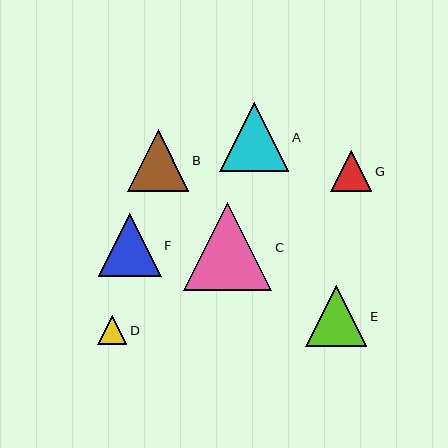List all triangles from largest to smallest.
From largest to smallest: C, A, F, B, E, G, D.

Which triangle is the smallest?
Triangle D is the smallest with a size of approximately 29 pixels.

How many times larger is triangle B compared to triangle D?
Triangle B is approximately 2.1 times the size of triangle D.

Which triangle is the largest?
Triangle C is the largest with a size of approximately 88 pixels.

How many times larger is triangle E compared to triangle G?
Triangle E is approximately 1.5 times the size of triangle G.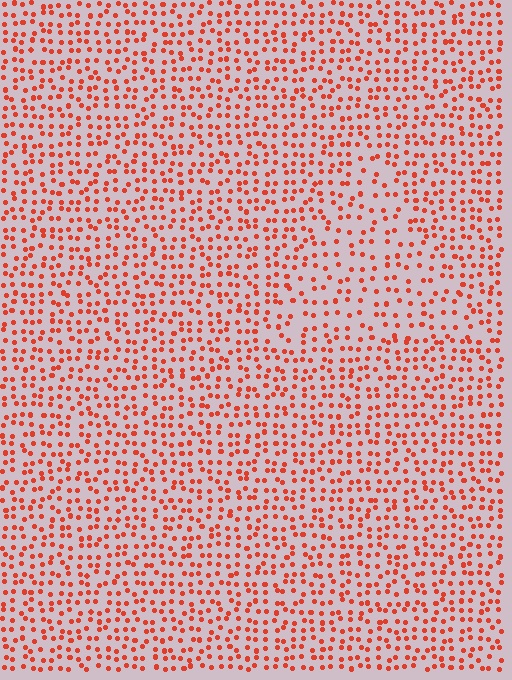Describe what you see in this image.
The image contains small red elements arranged at two different densities. A triangle-shaped region is visible where the elements are less densely packed than the surrounding area.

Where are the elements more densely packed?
The elements are more densely packed outside the triangle boundary.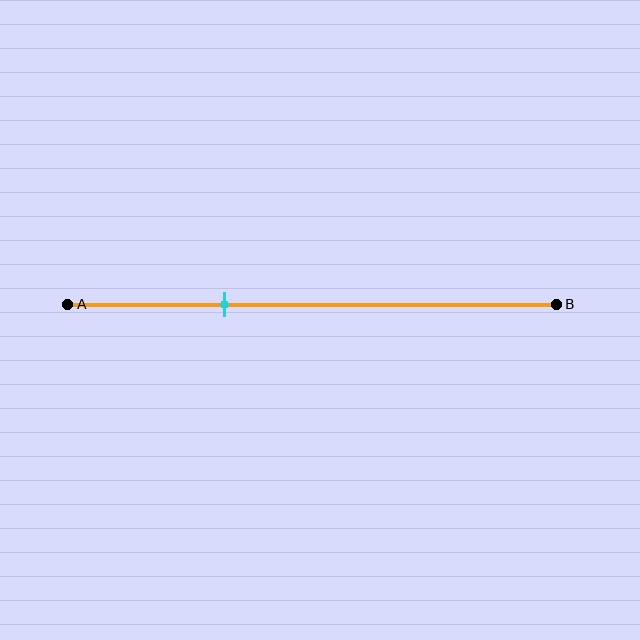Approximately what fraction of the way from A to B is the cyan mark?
The cyan mark is approximately 30% of the way from A to B.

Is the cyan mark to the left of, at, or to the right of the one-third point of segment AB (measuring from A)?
The cyan mark is approximately at the one-third point of segment AB.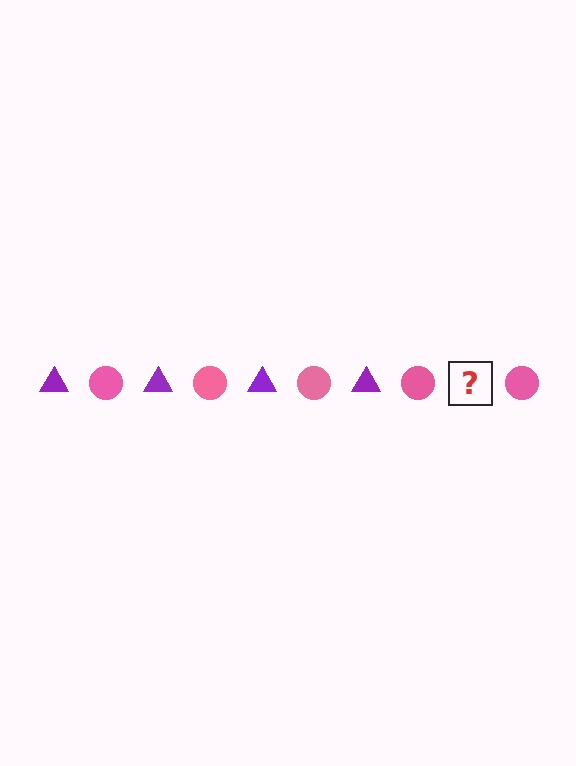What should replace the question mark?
The question mark should be replaced with a purple triangle.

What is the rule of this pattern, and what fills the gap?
The rule is that the pattern alternates between purple triangle and pink circle. The gap should be filled with a purple triangle.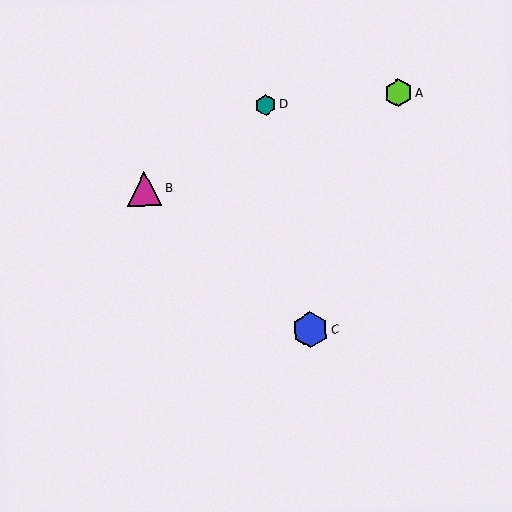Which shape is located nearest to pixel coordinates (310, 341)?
The blue hexagon (labeled C) at (310, 330) is nearest to that location.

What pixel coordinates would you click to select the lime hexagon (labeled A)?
Click at (398, 93) to select the lime hexagon A.